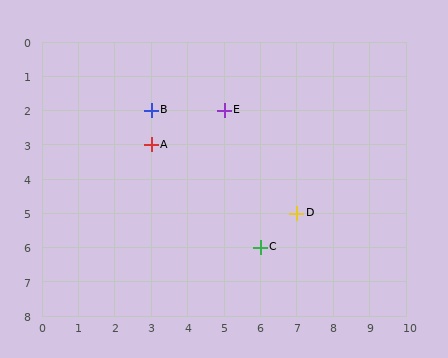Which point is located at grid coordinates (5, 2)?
Point E is at (5, 2).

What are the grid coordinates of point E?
Point E is at grid coordinates (5, 2).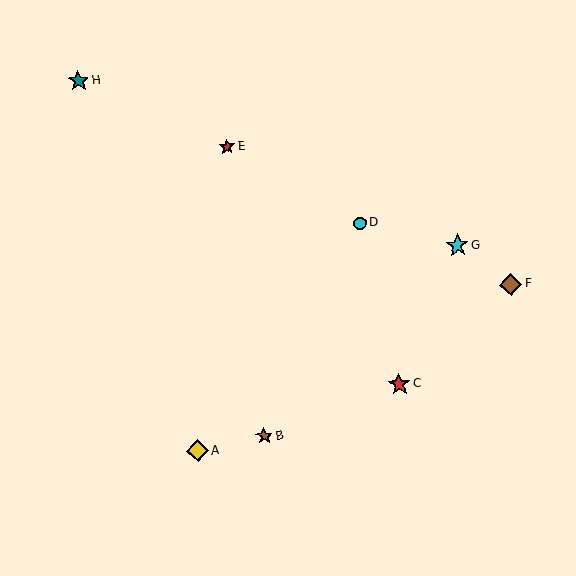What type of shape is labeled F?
Shape F is a brown diamond.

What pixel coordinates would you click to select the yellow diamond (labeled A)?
Click at (198, 451) to select the yellow diamond A.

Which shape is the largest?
The cyan star (labeled G) is the largest.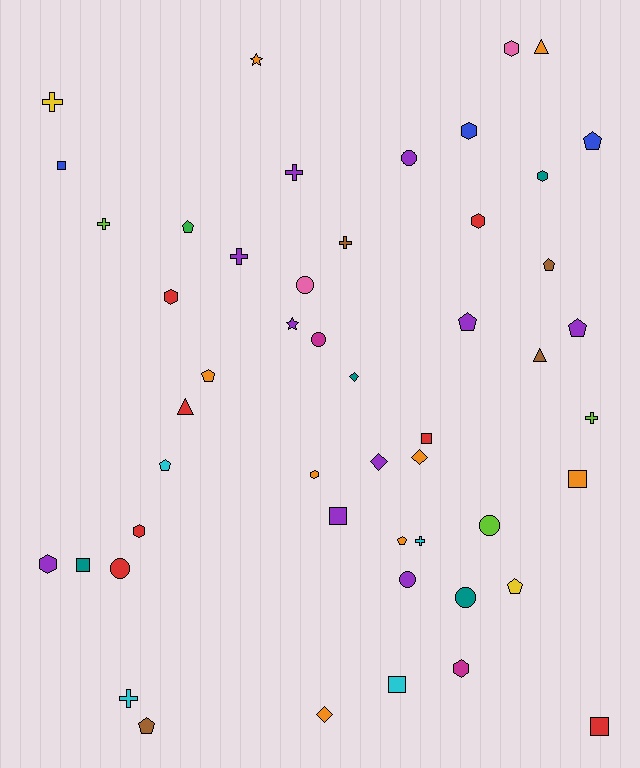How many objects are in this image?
There are 50 objects.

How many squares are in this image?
There are 7 squares.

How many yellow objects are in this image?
There are 2 yellow objects.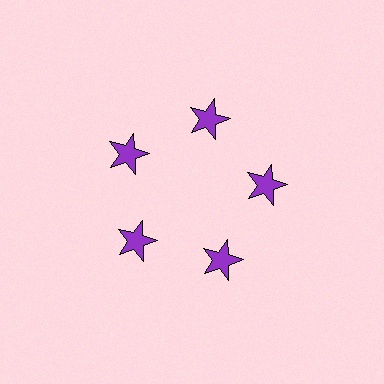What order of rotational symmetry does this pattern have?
This pattern has 5-fold rotational symmetry.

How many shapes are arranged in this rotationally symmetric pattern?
There are 5 shapes, arranged in 5 groups of 1.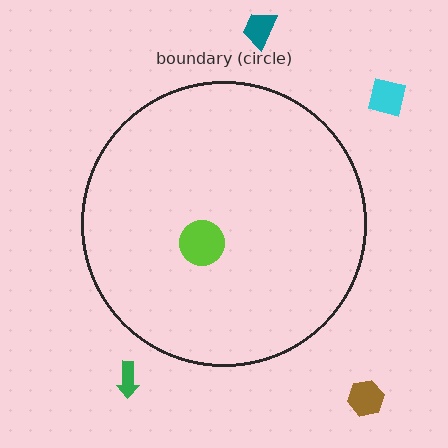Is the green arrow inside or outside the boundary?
Outside.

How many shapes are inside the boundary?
1 inside, 4 outside.